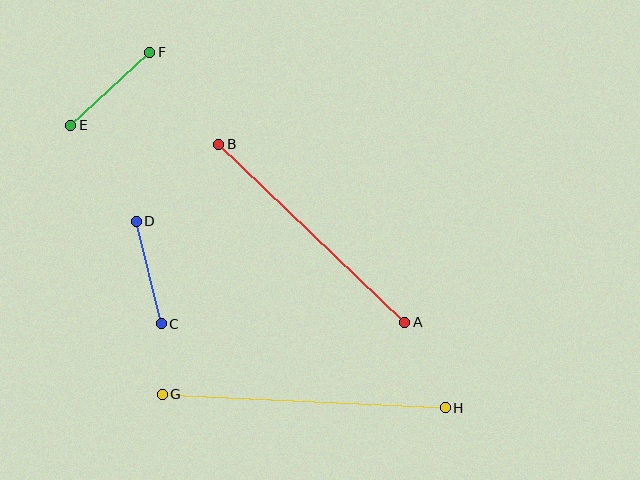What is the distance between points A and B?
The distance is approximately 258 pixels.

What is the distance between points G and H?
The distance is approximately 283 pixels.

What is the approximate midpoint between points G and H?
The midpoint is at approximately (304, 401) pixels.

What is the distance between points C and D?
The distance is approximately 105 pixels.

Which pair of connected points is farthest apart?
Points G and H are farthest apart.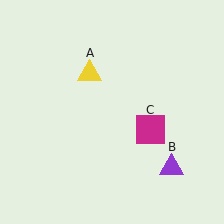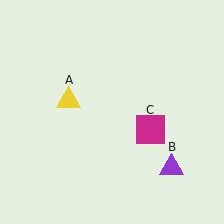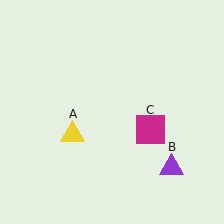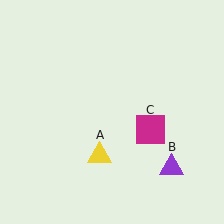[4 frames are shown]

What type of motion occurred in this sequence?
The yellow triangle (object A) rotated counterclockwise around the center of the scene.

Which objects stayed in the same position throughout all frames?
Purple triangle (object B) and magenta square (object C) remained stationary.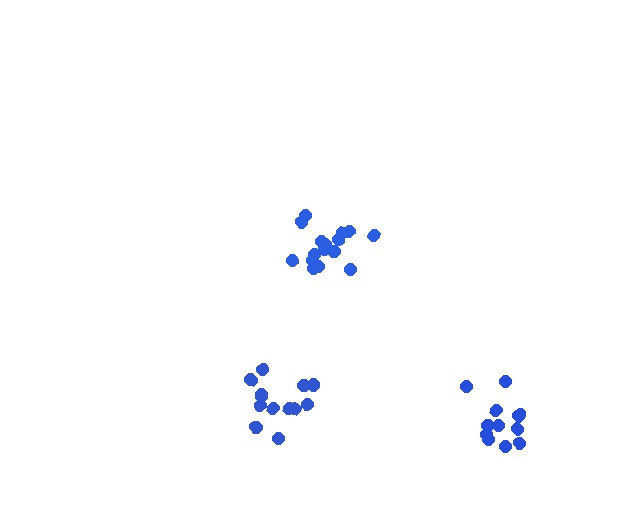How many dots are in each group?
Group 1: 13 dots, Group 2: 12 dots, Group 3: 16 dots (41 total).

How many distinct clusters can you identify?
There are 3 distinct clusters.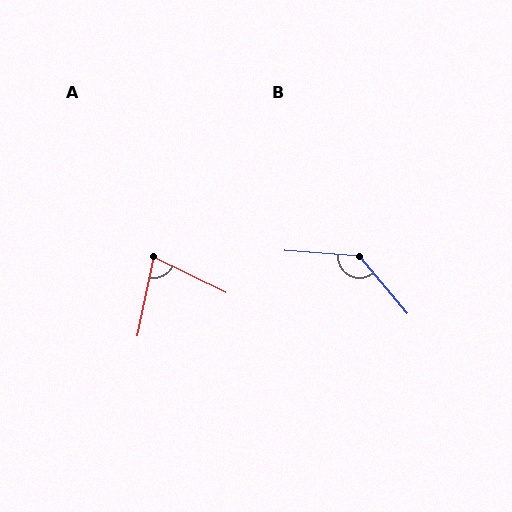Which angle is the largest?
B, at approximately 135 degrees.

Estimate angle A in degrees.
Approximately 75 degrees.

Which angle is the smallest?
A, at approximately 75 degrees.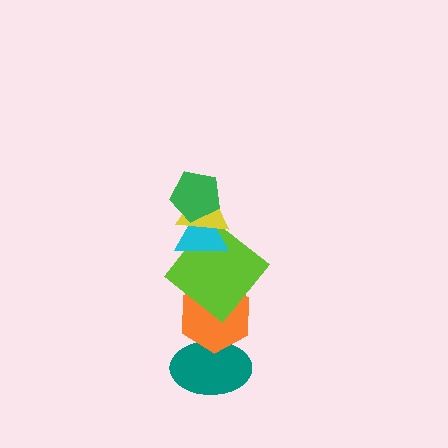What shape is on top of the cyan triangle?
The yellow triangle is on top of the cyan triangle.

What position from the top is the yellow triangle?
The yellow triangle is 2nd from the top.